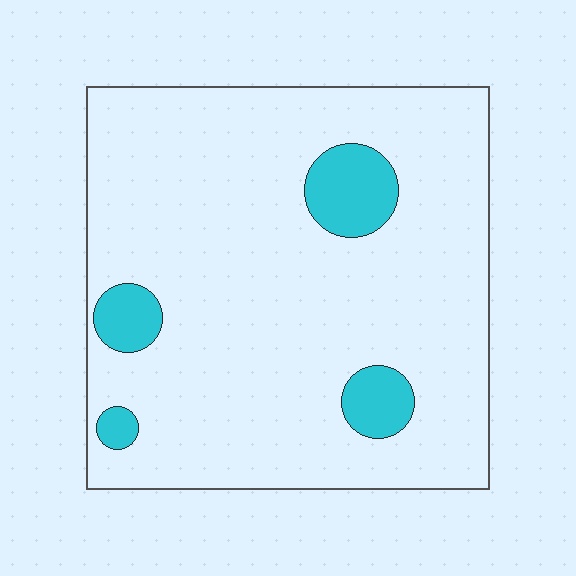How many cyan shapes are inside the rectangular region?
4.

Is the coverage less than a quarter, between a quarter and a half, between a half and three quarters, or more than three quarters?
Less than a quarter.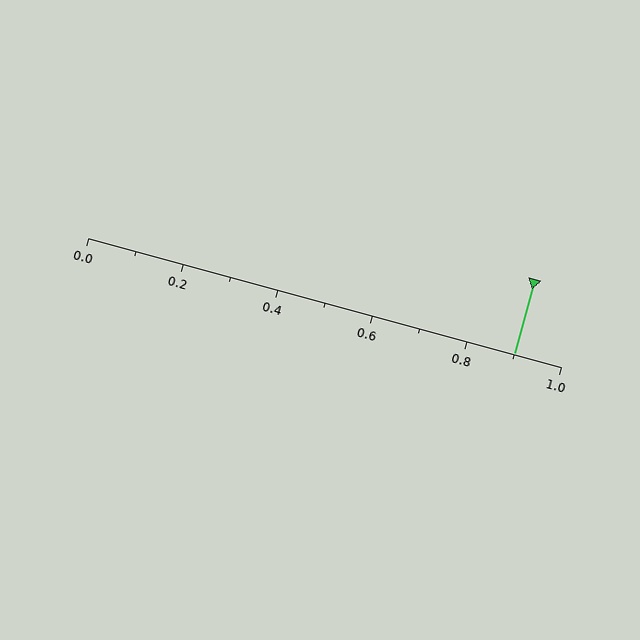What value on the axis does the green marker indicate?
The marker indicates approximately 0.9.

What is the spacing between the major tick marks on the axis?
The major ticks are spaced 0.2 apart.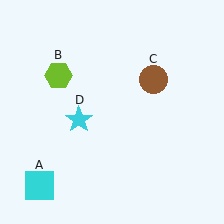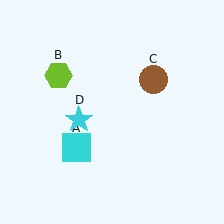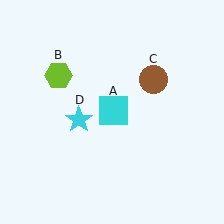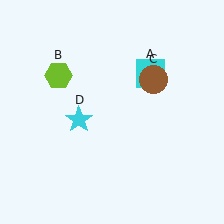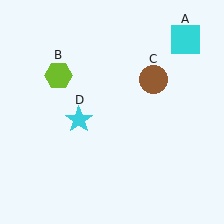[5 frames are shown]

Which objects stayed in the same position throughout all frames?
Lime hexagon (object B) and brown circle (object C) and cyan star (object D) remained stationary.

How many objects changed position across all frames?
1 object changed position: cyan square (object A).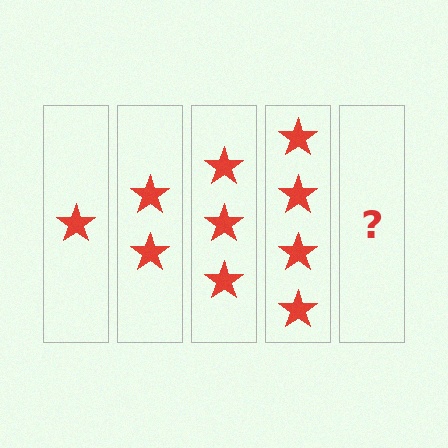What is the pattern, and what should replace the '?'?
The pattern is that each step adds one more star. The '?' should be 5 stars.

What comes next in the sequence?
The next element should be 5 stars.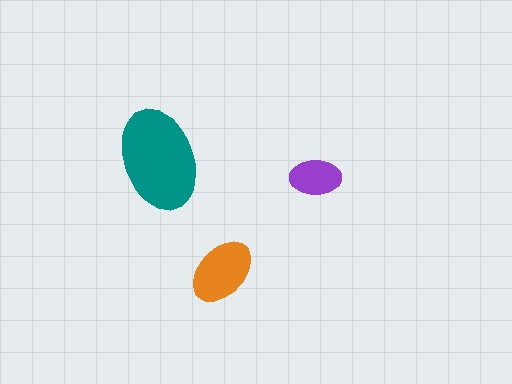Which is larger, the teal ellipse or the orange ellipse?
The teal one.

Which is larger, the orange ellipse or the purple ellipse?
The orange one.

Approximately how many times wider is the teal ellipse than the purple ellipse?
About 2 times wider.